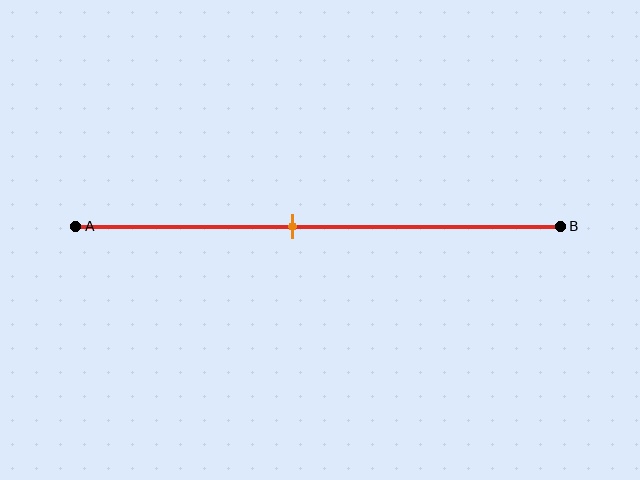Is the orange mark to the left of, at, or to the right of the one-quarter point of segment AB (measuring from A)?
The orange mark is to the right of the one-quarter point of segment AB.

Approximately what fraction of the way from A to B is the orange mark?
The orange mark is approximately 45% of the way from A to B.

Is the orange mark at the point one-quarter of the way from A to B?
No, the mark is at about 45% from A, not at the 25% one-quarter point.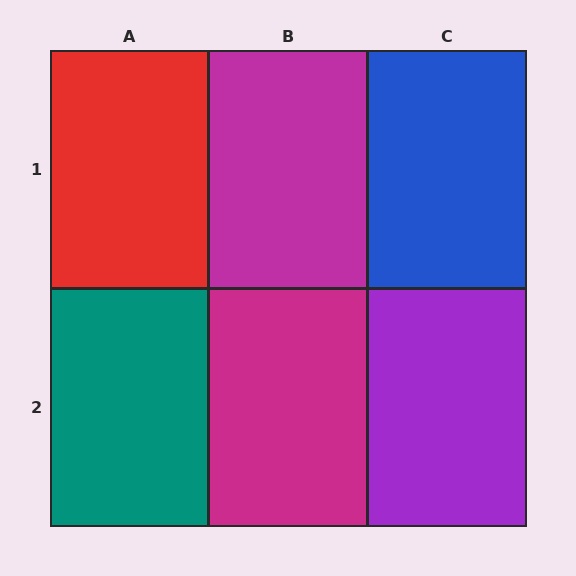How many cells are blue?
1 cell is blue.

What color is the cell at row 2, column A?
Teal.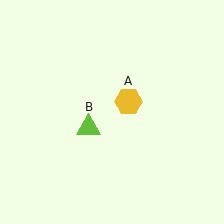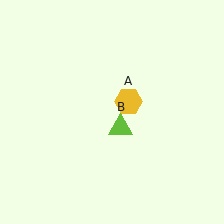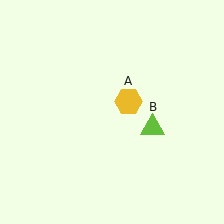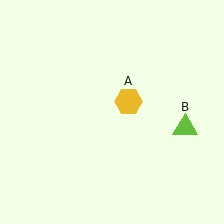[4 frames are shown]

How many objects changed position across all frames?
1 object changed position: lime triangle (object B).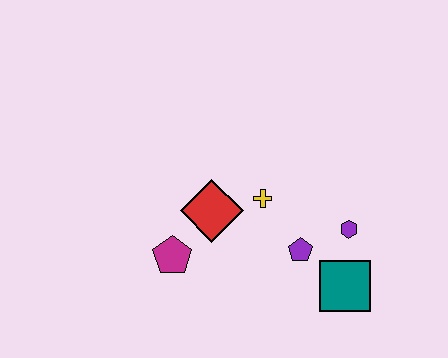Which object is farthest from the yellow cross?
The teal square is farthest from the yellow cross.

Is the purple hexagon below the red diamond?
Yes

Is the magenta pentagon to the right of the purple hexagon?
No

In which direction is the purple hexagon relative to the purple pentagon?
The purple hexagon is to the right of the purple pentagon.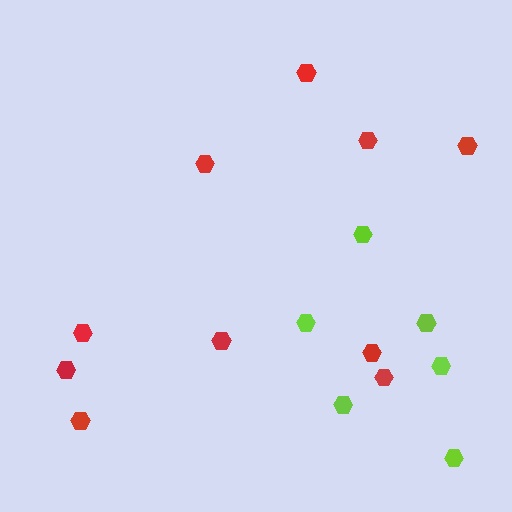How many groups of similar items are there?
There are 2 groups: one group of red hexagons (10) and one group of lime hexagons (6).